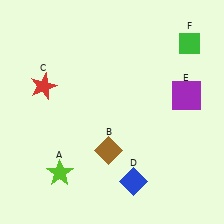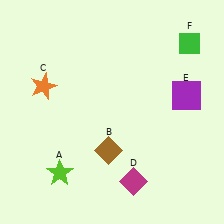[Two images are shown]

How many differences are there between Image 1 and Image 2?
There are 2 differences between the two images.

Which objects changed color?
C changed from red to orange. D changed from blue to magenta.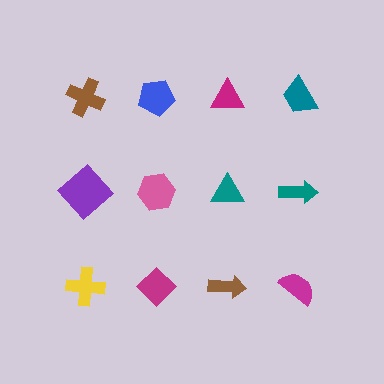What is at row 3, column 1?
A yellow cross.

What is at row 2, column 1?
A purple diamond.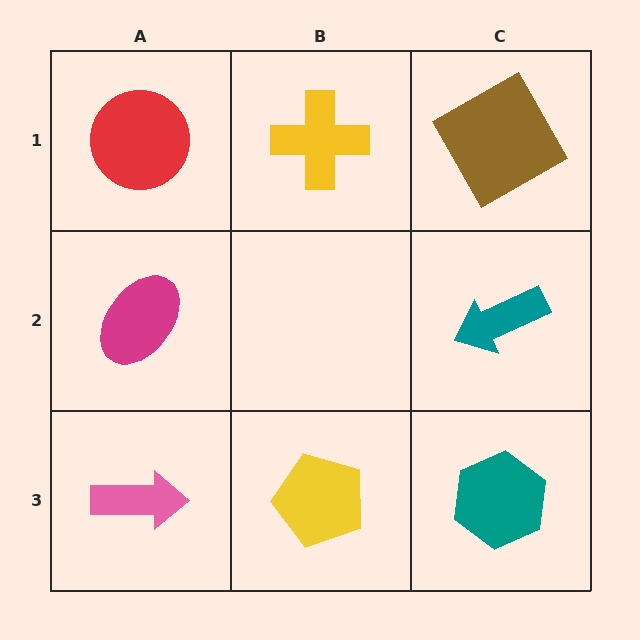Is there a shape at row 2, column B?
No, that cell is empty.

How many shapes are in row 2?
2 shapes.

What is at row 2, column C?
A teal arrow.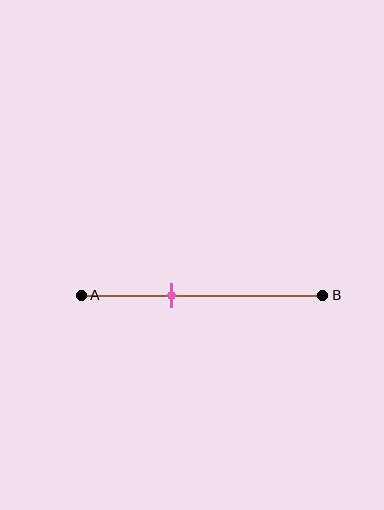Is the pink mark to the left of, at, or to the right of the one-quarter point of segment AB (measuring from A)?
The pink mark is to the right of the one-quarter point of segment AB.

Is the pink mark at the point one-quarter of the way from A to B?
No, the mark is at about 35% from A, not at the 25% one-quarter point.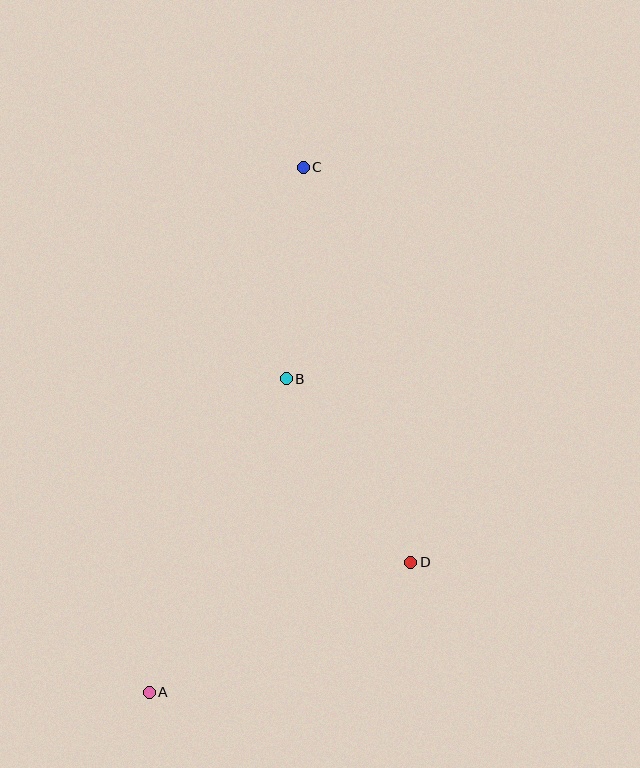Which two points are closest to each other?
Points B and C are closest to each other.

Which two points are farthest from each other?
Points A and C are farthest from each other.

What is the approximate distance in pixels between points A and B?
The distance between A and B is approximately 342 pixels.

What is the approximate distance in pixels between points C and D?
The distance between C and D is approximately 409 pixels.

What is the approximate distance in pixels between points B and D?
The distance between B and D is approximately 222 pixels.